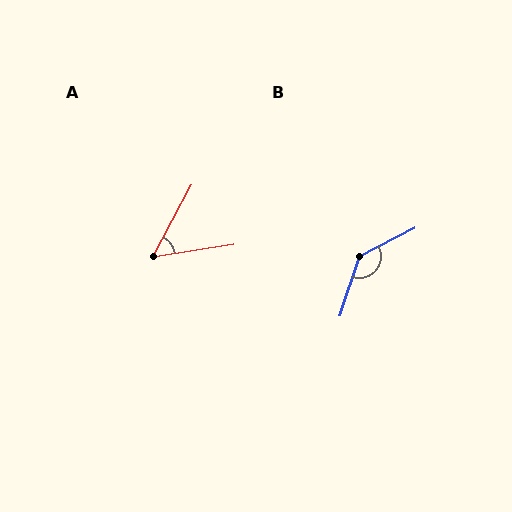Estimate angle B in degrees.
Approximately 135 degrees.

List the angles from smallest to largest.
A (53°), B (135°).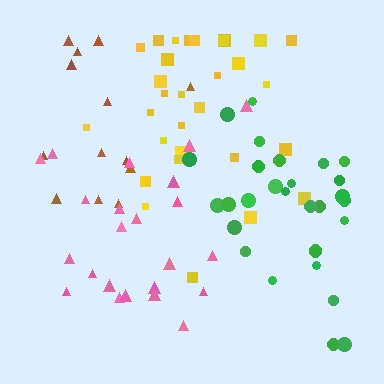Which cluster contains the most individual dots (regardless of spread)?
Yellow (30).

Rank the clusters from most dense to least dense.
yellow, green, pink, brown.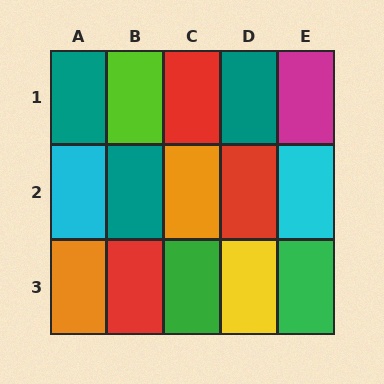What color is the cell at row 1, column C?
Red.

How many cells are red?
3 cells are red.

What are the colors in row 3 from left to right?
Orange, red, green, yellow, green.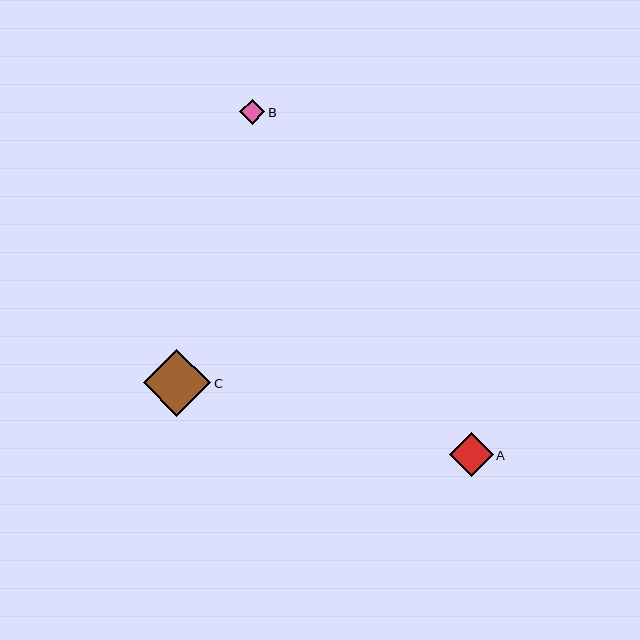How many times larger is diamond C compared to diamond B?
Diamond C is approximately 2.7 times the size of diamond B.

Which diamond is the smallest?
Diamond B is the smallest with a size of approximately 25 pixels.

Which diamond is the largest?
Diamond C is the largest with a size of approximately 67 pixels.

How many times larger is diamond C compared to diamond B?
Diamond C is approximately 2.7 times the size of diamond B.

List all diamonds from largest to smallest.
From largest to smallest: C, A, B.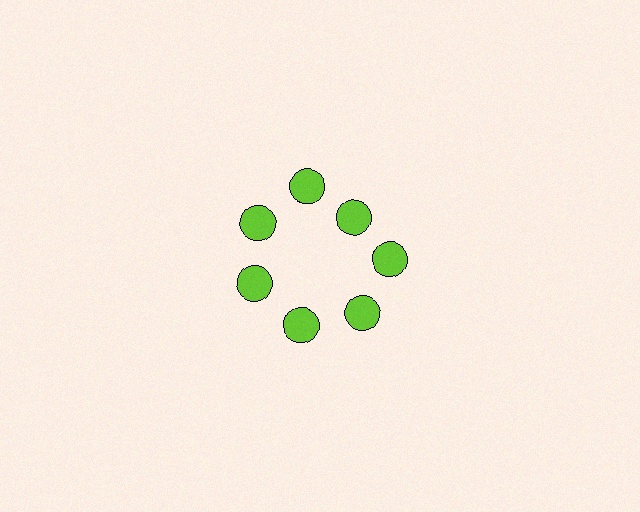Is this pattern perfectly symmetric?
No. The 7 lime circles are arranged in a ring, but one element near the 1 o'clock position is pulled inward toward the center, breaking the 7-fold rotational symmetry.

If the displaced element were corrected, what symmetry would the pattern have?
It would have 7-fold rotational symmetry — the pattern would map onto itself every 51 degrees.